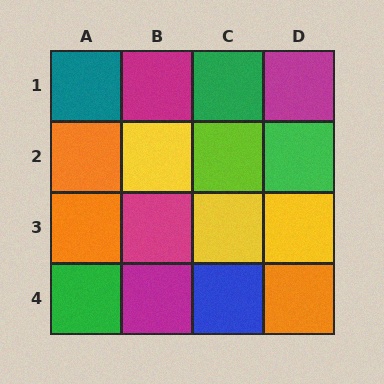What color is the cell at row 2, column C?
Lime.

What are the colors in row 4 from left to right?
Green, magenta, blue, orange.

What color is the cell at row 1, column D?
Magenta.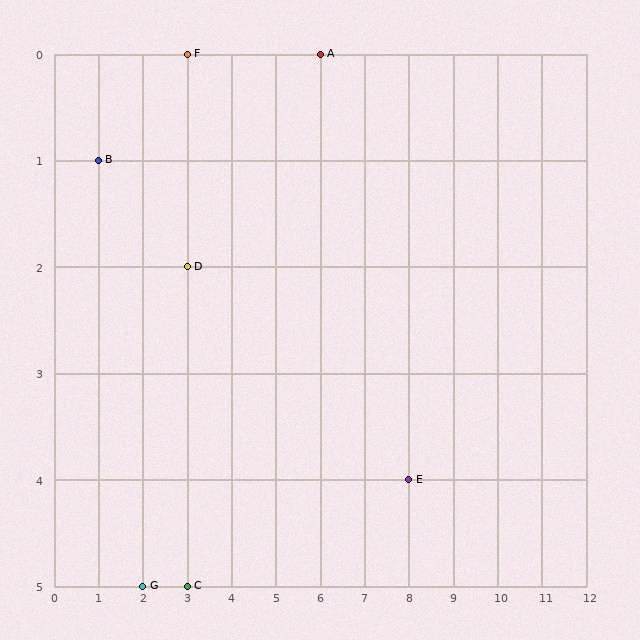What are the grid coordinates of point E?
Point E is at grid coordinates (8, 4).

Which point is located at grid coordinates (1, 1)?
Point B is at (1, 1).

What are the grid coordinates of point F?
Point F is at grid coordinates (3, 0).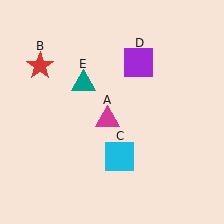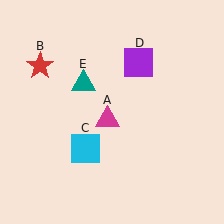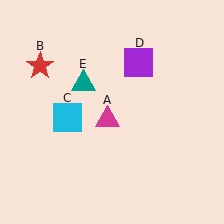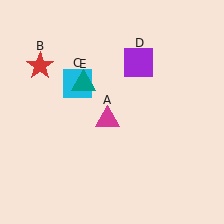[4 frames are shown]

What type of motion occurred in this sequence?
The cyan square (object C) rotated clockwise around the center of the scene.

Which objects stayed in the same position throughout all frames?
Magenta triangle (object A) and red star (object B) and purple square (object D) and teal triangle (object E) remained stationary.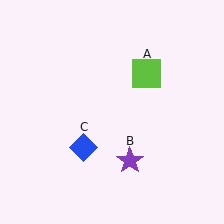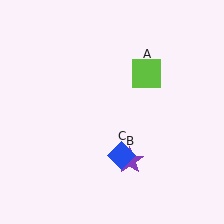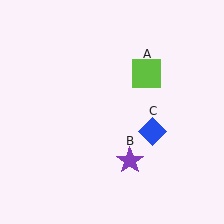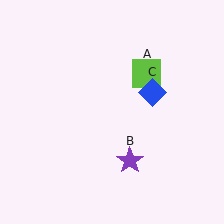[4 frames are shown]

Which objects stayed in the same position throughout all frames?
Lime square (object A) and purple star (object B) remained stationary.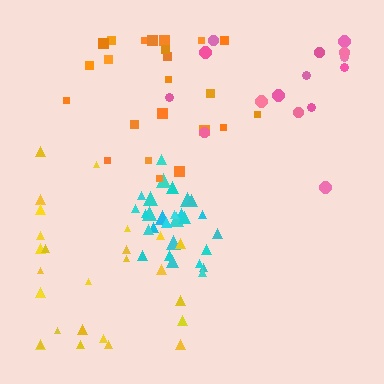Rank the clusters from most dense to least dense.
cyan, orange, yellow, pink.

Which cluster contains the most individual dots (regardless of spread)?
Cyan (29).